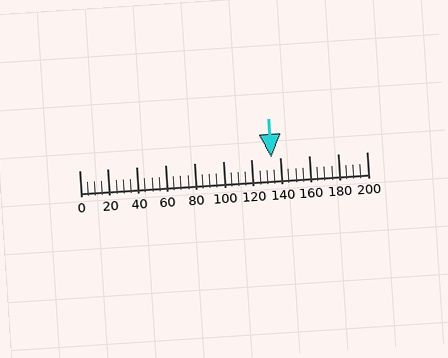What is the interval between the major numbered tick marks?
The major tick marks are spaced 20 units apart.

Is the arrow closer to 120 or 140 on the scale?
The arrow is closer to 140.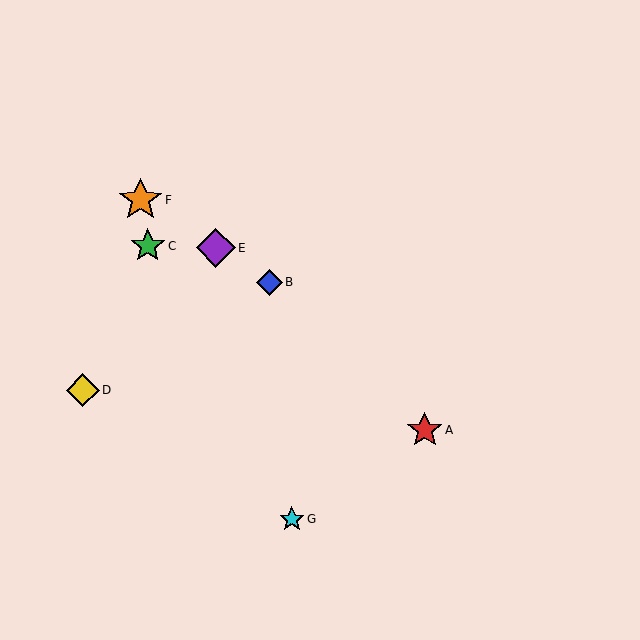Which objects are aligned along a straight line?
Objects B, E, F are aligned along a straight line.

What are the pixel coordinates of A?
Object A is at (425, 430).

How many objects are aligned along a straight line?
3 objects (B, E, F) are aligned along a straight line.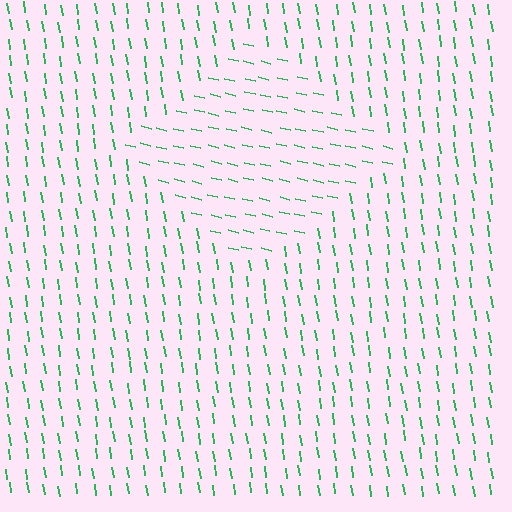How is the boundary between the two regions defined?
The boundary is defined purely by a change in line orientation (approximately 68 degrees difference). All lines are the same color and thickness.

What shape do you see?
I see a diamond.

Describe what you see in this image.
The image is filled with small green line segments. A diamond region in the image has lines oriented differently from the surrounding lines, creating a visible texture boundary.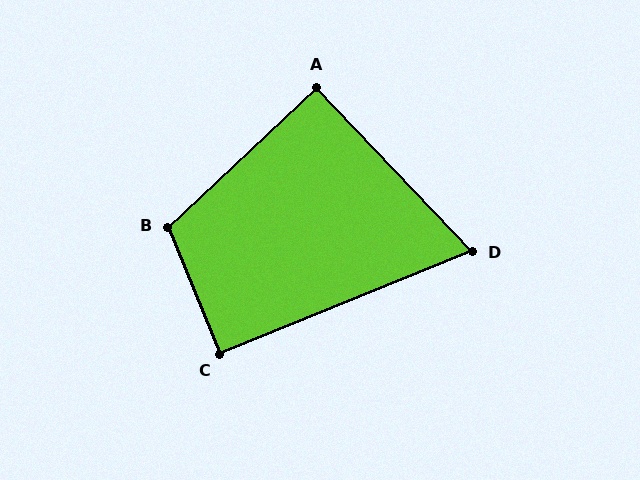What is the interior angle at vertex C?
Approximately 90 degrees (approximately right).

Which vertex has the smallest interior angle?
D, at approximately 69 degrees.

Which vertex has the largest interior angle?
B, at approximately 111 degrees.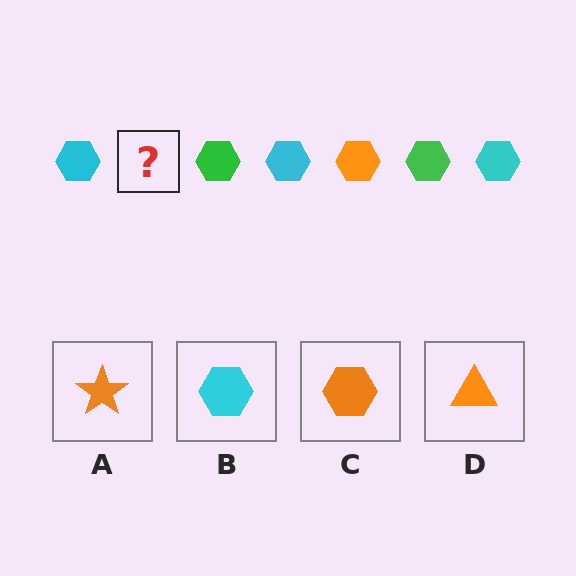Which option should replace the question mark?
Option C.